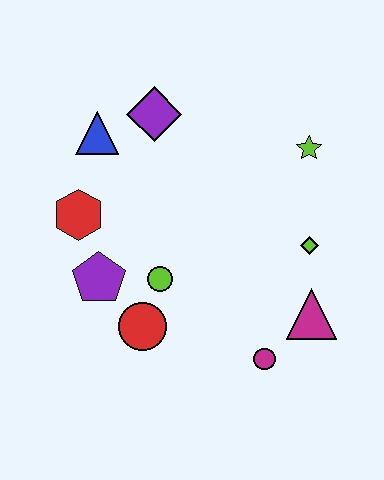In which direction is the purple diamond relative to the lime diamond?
The purple diamond is to the left of the lime diamond.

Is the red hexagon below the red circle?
No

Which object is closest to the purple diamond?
The blue triangle is closest to the purple diamond.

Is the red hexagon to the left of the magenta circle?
Yes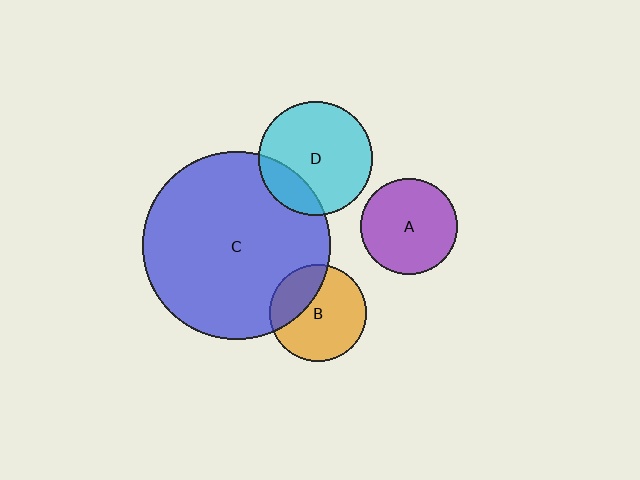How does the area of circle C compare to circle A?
Approximately 3.8 times.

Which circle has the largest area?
Circle C (blue).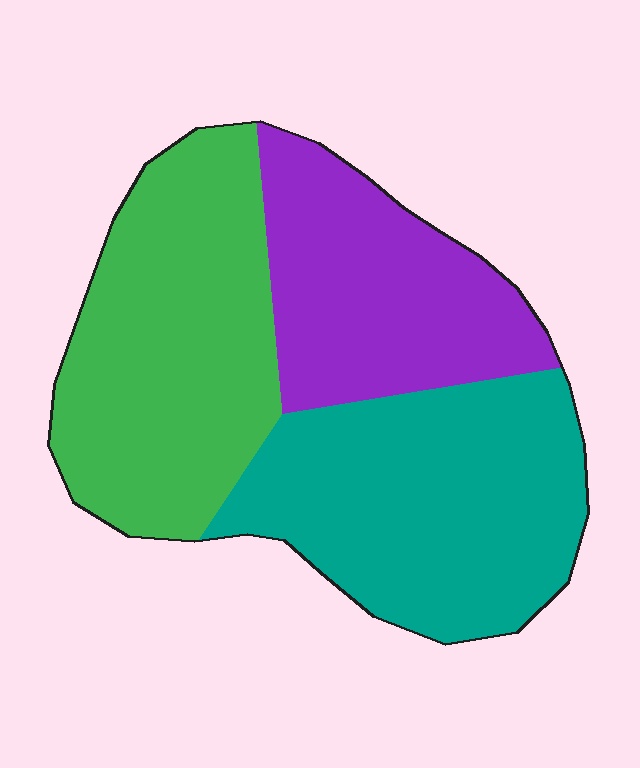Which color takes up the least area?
Purple, at roughly 25%.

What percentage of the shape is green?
Green covers 36% of the shape.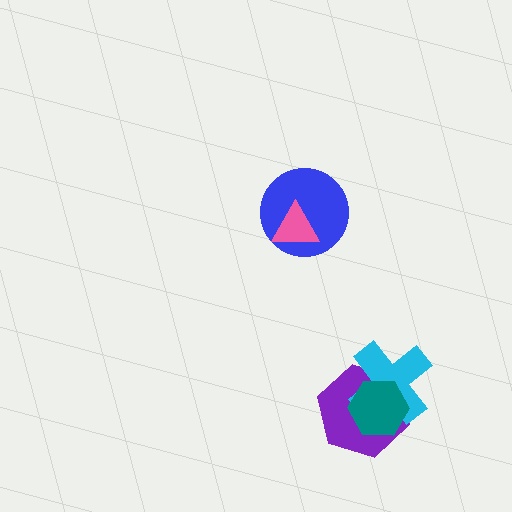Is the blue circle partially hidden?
Yes, it is partially covered by another shape.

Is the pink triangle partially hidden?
No, no other shape covers it.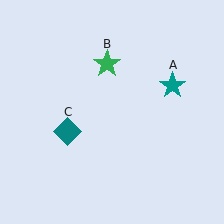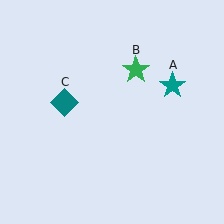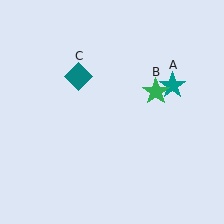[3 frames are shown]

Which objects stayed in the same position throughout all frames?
Teal star (object A) remained stationary.